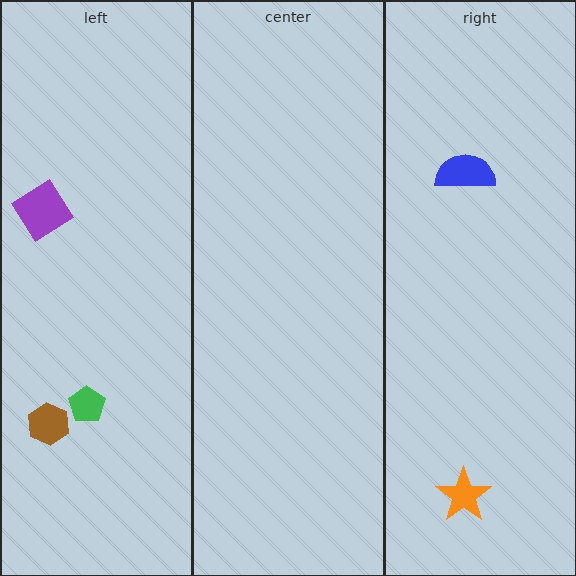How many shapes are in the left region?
3.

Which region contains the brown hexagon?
The left region.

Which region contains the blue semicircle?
The right region.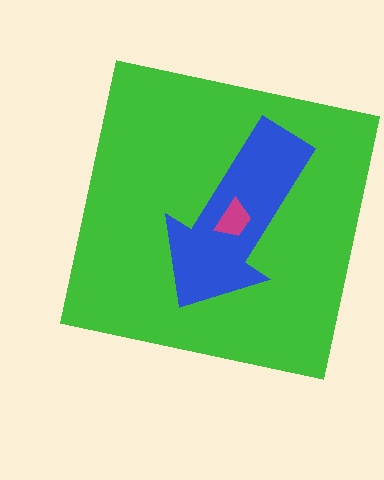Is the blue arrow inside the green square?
Yes.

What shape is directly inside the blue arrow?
The magenta trapezoid.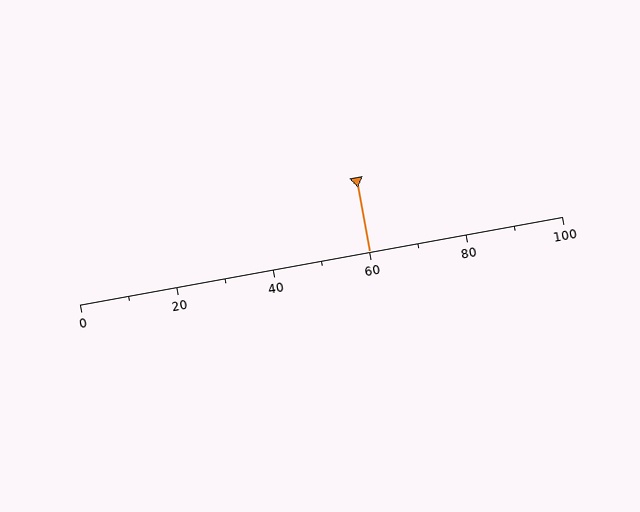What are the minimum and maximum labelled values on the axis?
The axis runs from 0 to 100.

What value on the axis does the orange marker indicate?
The marker indicates approximately 60.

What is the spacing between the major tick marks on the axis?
The major ticks are spaced 20 apart.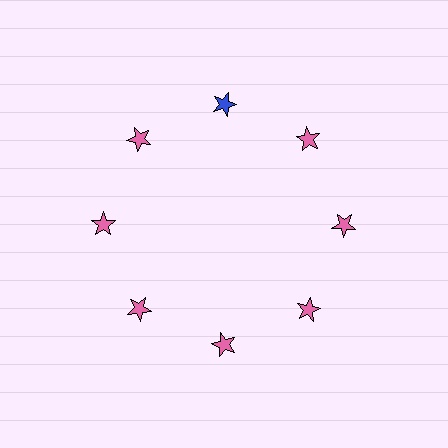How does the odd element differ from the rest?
It has a different color: blue instead of pink.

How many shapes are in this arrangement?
There are 8 shapes arranged in a ring pattern.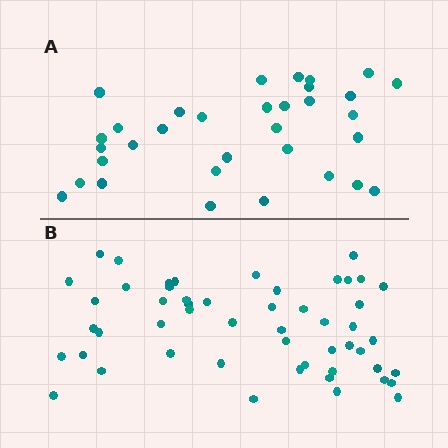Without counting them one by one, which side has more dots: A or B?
Region B (the bottom region) has more dots.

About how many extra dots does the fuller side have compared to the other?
Region B has approximately 20 more dots than region A.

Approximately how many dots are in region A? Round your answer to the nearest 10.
About 30 dots. (The exact count is 33, which rounds to 30.)